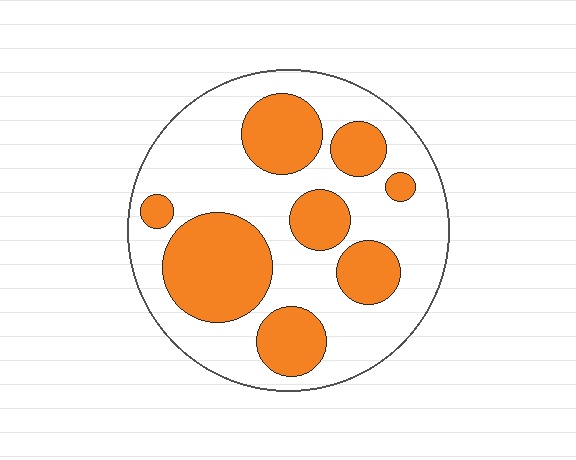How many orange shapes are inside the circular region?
8.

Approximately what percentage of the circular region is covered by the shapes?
Approximately 35%.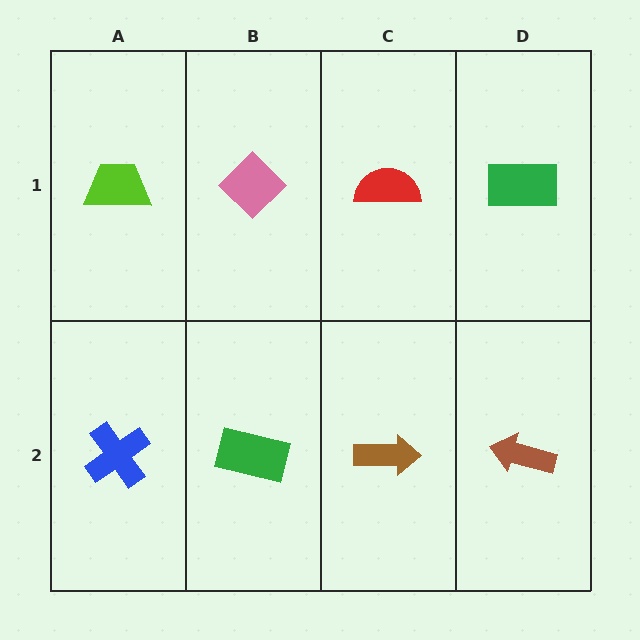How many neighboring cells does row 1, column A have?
2.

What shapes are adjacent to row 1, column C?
A brown arrow (row 2, column C), a pink diamond (row 1, column B), a green rectangle (row 1, column D).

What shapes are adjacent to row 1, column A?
A blue cross (row 2, column A), a pink diamond (row 1, column B).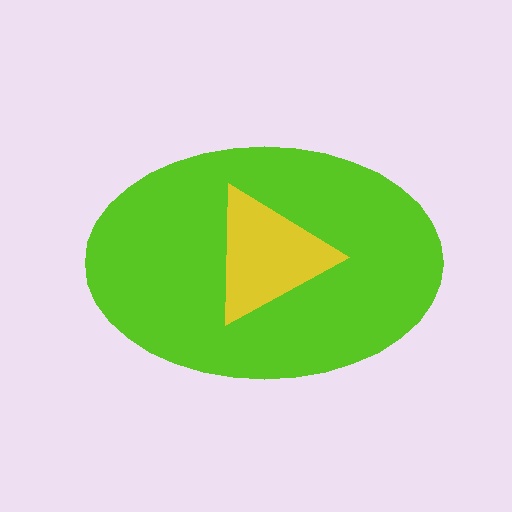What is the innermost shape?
The yellow triangle.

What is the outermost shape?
The lime ellipse.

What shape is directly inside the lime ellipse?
The yellow triangle.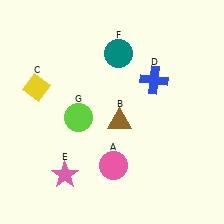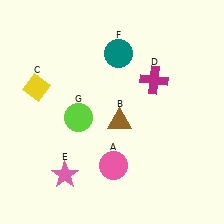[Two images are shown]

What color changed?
The cross (D) changed from blue in Image 1 to magenta in Image 2.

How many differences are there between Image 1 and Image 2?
There is 1 difference between the two images.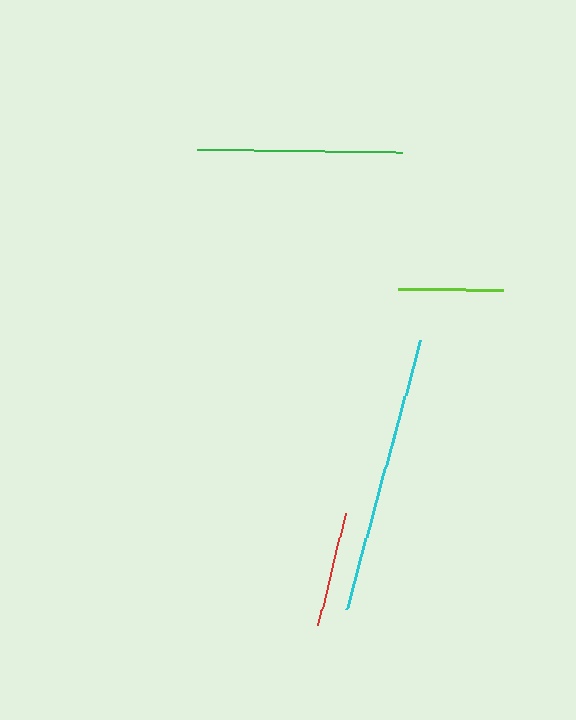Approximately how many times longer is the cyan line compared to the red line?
The cyan line is approximately 2.4 times the length of the red line.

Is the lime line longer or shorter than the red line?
The red line is longer than the lime line.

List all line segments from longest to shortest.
From longest to shortest: cyan, green, red, lime.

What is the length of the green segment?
The green segment is approximately 205 pixels long.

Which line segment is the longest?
The cyan line is the longest at approximately 279 pixels.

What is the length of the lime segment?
The lime segment is approximately 105 pixels long.